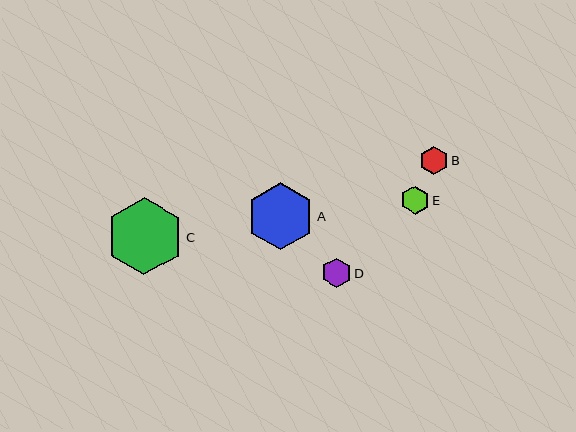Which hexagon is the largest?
Hexagon C is the largest with a size of approximately 77 pixels.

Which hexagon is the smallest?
Hexagon B is the smallest with a size of approximately 28 pixels.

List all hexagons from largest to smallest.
From largest to smallest: C, A, D, E, B.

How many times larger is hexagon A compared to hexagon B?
Hexagon A is approximately 2.4 times the size of hexagon B.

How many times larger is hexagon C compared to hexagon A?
Hexagon C is approximately 1.2 times the size of hexagon A.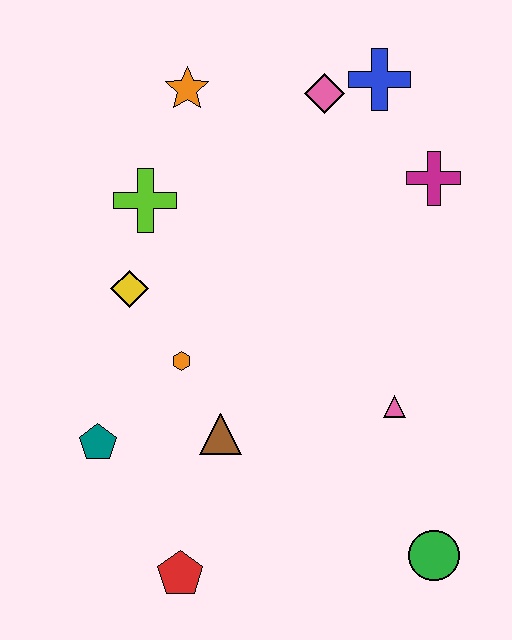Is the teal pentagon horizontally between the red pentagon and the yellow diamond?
No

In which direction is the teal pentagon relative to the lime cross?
The teal pentagon is below the lime cross.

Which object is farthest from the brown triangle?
The blue cross is farthest from the brown triangle.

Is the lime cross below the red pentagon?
No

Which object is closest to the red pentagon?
The brown triangle is closest to the red pentagon.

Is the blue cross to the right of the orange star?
Yes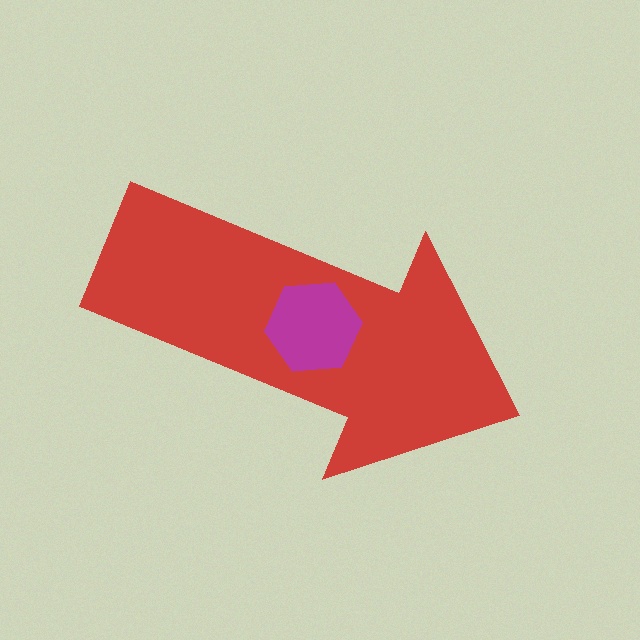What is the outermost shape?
The red arrow.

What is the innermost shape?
The magenta hexagon.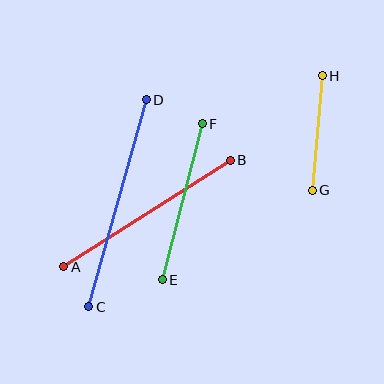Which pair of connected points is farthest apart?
Points C and D are farthest apart.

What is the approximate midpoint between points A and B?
The midpoint is at approximately (147, 214) pixels.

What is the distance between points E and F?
The distance is approximately 161 pixels.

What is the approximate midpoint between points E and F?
The midpoint is at approximately (182, 202) pixels.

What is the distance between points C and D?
The distance is approximately 215 pixels.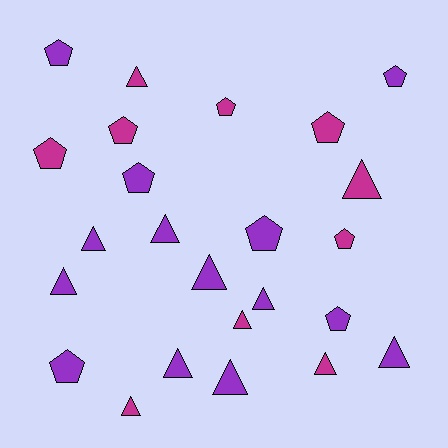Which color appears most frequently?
Purple, with 14 objects.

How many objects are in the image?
There are 24 objects.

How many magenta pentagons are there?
There are 5 magenta pentagons.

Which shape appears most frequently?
Triangle, with 13 objects.